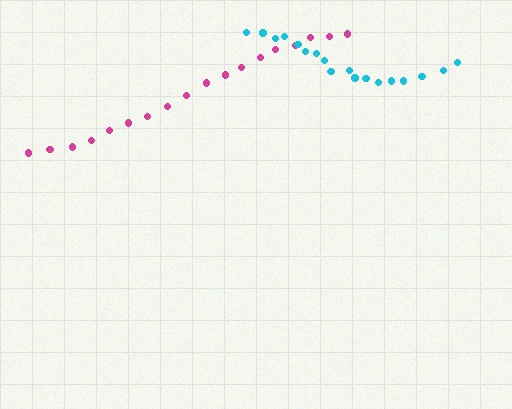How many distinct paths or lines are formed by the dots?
There are 2 distinct paths.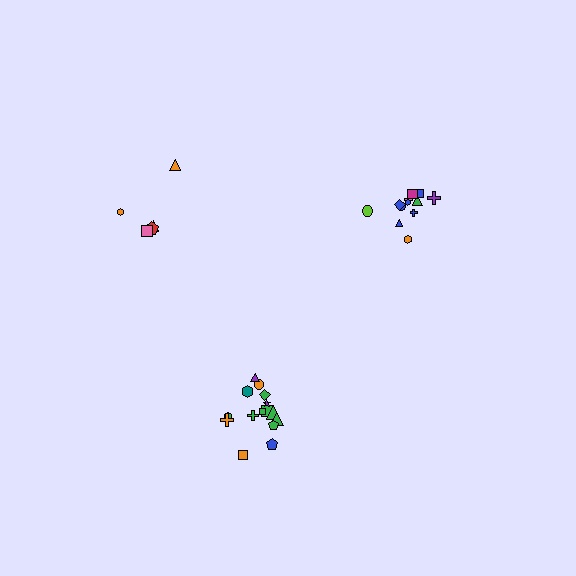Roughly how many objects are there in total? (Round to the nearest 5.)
Roughly 30 objects in total.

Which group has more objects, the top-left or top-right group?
The top-right group.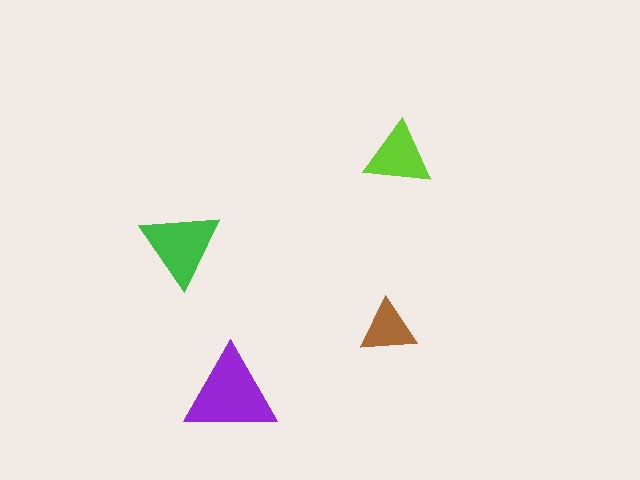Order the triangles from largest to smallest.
the purple one, the green one, the lime one, the brown one.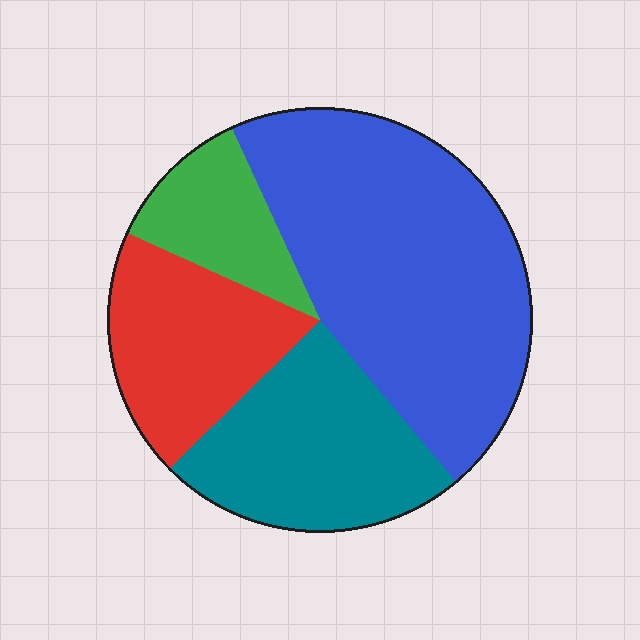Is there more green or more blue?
Blue.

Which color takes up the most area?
Blue, at roughly 45%.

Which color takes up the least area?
Green, at roughly 10%.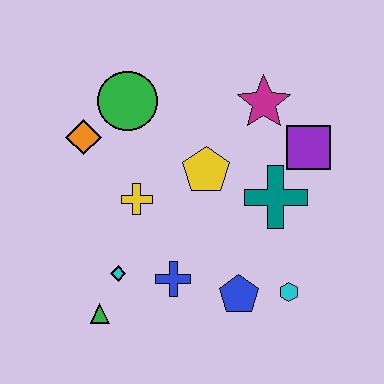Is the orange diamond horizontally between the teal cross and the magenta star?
No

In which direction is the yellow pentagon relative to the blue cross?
The yellow pentagon is above the blue cross.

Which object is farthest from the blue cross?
The magenta star is farthest from the blue cross.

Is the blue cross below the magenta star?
Yes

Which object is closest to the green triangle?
The cyan diamond is closest to the green triangle.